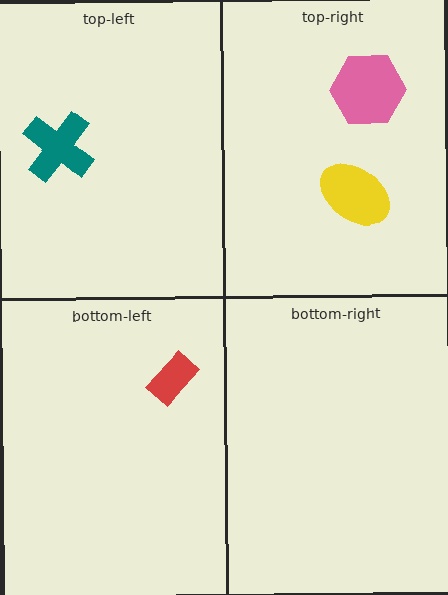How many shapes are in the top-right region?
2.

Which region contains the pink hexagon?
The top-right region.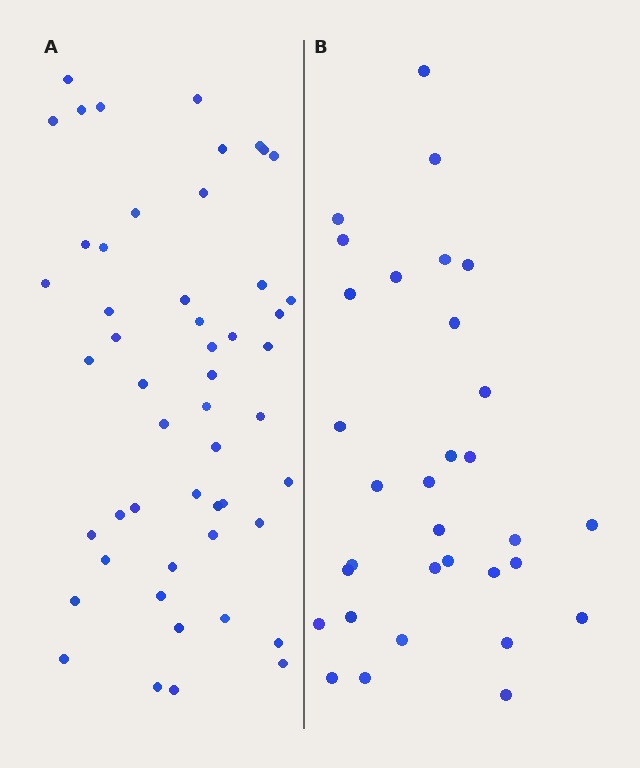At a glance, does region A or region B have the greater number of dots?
Region A (the left region) has more dots.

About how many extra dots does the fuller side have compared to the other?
Region A has approximately 20 more dots than region B.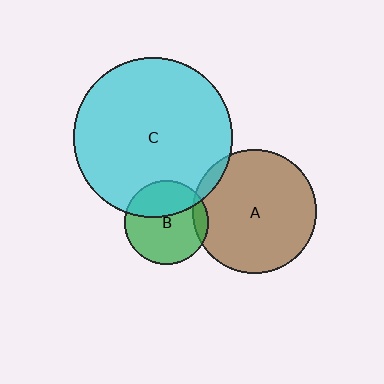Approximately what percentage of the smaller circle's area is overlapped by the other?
Approximately 5%.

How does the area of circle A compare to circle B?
Approximately 2.2 times.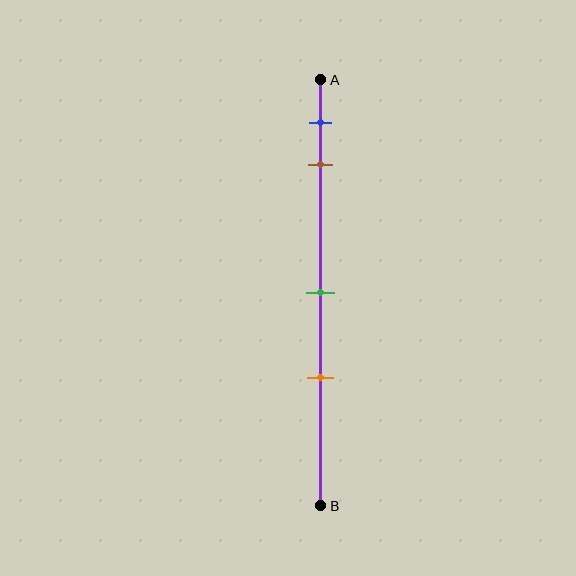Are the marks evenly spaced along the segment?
No, the marks are not evenly spaced.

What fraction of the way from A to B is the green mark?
The green mark is approximately 50% (0.5) of the way from A to B.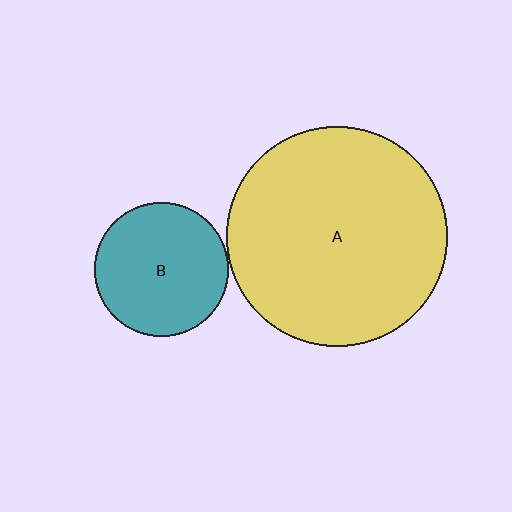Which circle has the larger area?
Circle A (yellow).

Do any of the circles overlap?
No, none of the circles overlap.